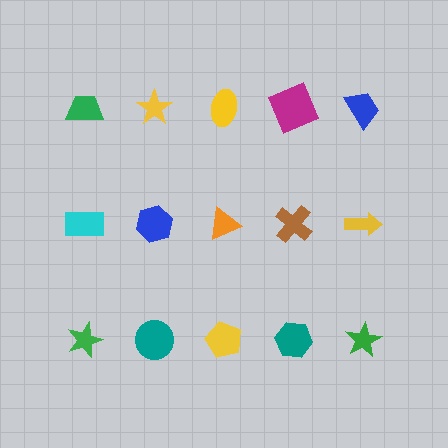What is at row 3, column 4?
A teal hexagon.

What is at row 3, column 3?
A yellow pentagon.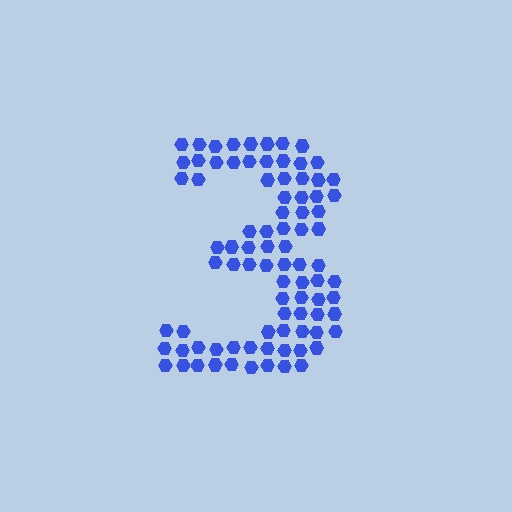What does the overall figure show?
The overall figure shows the digit 3.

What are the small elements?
The small elements are hexagons.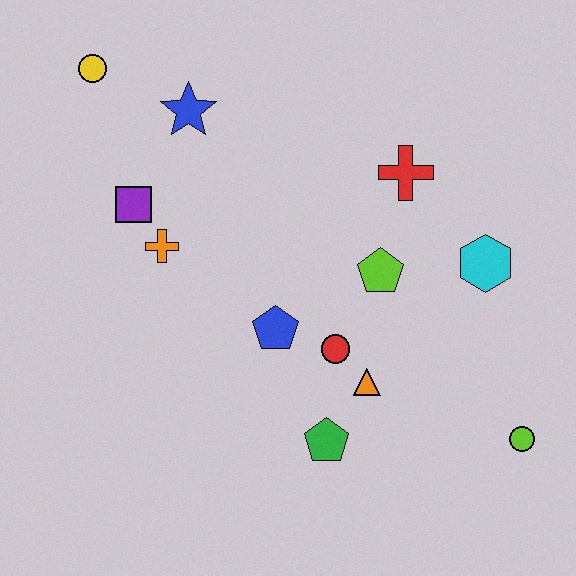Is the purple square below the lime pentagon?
No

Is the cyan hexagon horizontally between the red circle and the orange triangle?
No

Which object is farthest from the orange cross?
The lime circle is farthest from the orange cross.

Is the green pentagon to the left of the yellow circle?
No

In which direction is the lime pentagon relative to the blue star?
The lime pentagon is to the right of the blue star.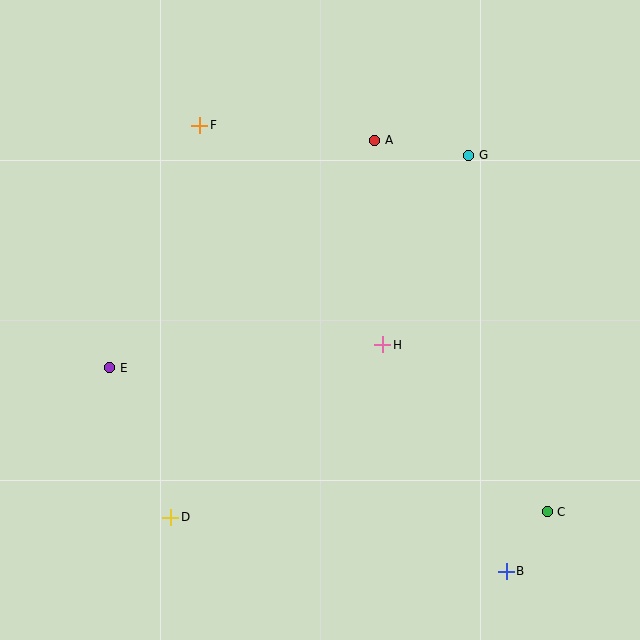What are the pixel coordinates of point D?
Point D is at (171, 517).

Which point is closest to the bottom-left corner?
Point D is closest to the bottom-left corner.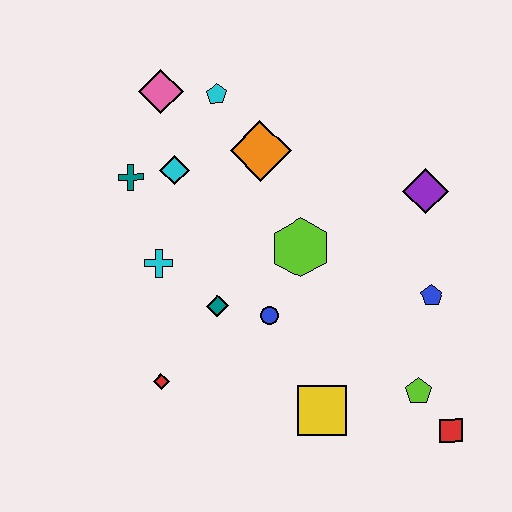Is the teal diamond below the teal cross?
Yes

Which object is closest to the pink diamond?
The cyan pentagon is closest to the pink diamond.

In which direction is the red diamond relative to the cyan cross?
The red diamond is below the cyan cross.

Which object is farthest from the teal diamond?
The red square is farthest from the teal diamond.